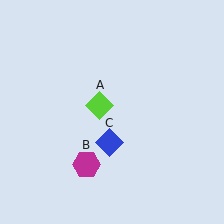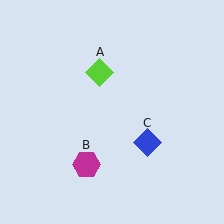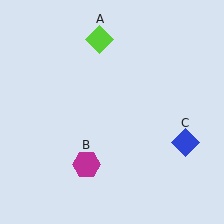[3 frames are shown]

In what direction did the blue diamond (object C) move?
The blue diamond (object C) moved right.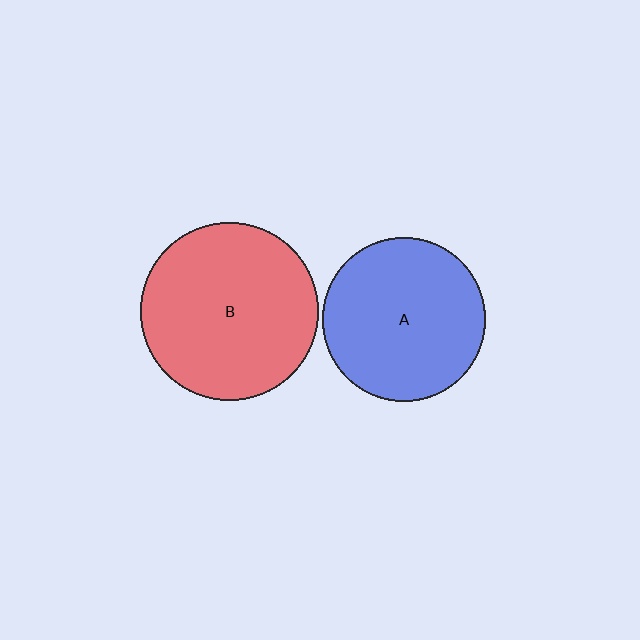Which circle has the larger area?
Circle B (red).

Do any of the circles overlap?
No, none of the circles overlap.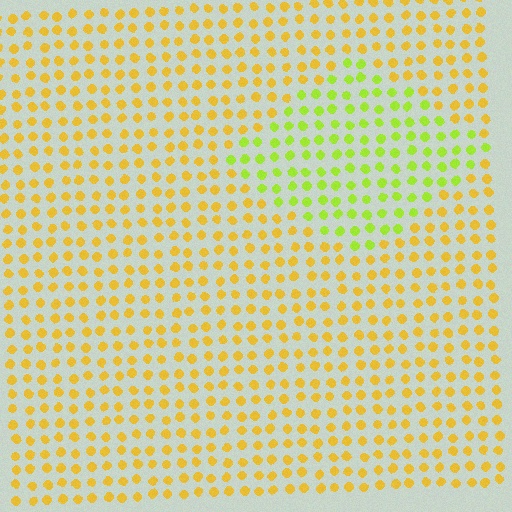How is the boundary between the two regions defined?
The boundary is defined purely by a slight shift in hue (about 39 degrees). Spacing, size, and orientation are identical on both sides.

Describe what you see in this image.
The image is filled with small yellow elements in a uniform arrangement. A diamond-shaped region is visible where the elements are tinted to a slightly different hue, forming a subtle color boundary.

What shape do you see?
I see a diamond.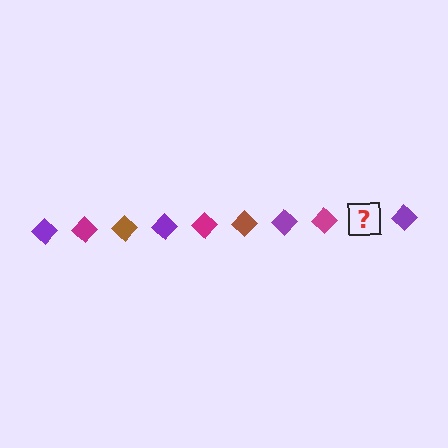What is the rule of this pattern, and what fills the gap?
The rule is that the pattern cycles through purple, magenta, brown diamonds. The gap should be filled with a brown diamond.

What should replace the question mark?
The question mark should be replaced with a brown diamond.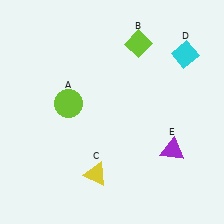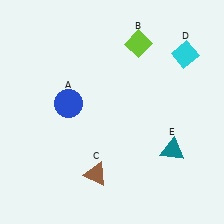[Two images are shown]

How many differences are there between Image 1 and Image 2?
There are 3 differences between the two images.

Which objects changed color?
A changed from lime to blue. C changed from yellow to brown. E changed from purple to teal.